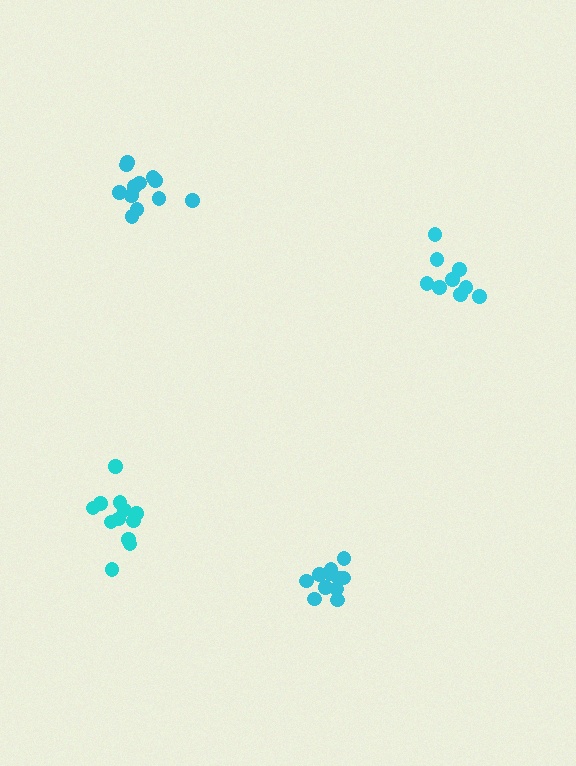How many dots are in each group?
Group 1: 11 dots, Group 2: 12 dots, Group 3: 12 dots, Group 4: 9 dots (44 total).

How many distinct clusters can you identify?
There are 4 distinct clusters.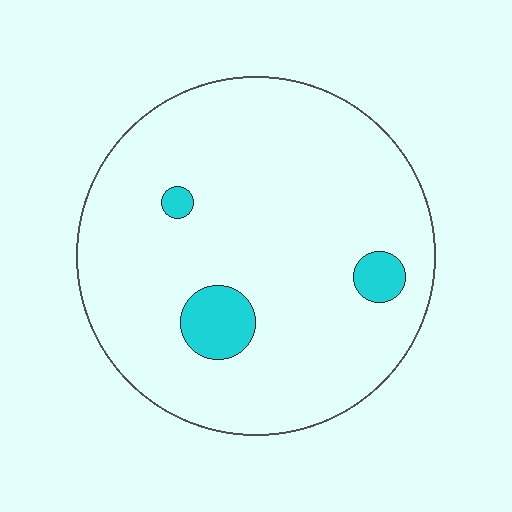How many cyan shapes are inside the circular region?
3.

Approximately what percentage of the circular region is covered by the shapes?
Approximately 5%.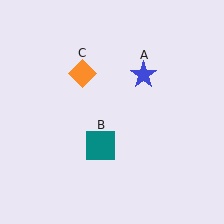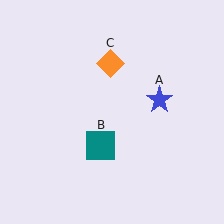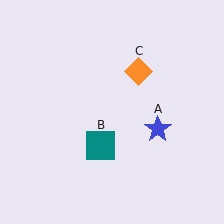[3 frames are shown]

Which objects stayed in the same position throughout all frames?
Teal square (object B) remained stationary.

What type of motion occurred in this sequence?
The blue star (object A), orange diamond (object C) rotated clockwise around the center of the scene.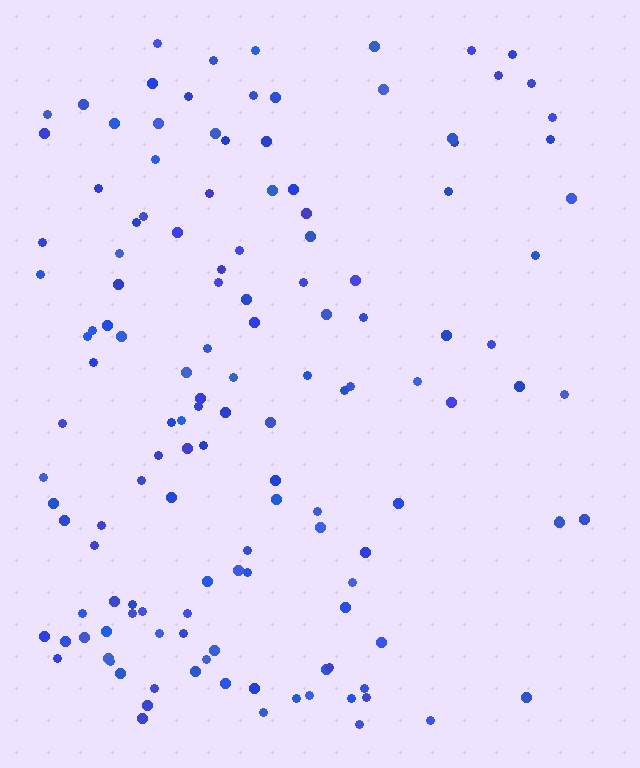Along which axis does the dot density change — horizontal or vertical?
Horizontal.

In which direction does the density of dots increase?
From right to left, with the left side densest.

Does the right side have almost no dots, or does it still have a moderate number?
Still a moderate number, just noticeably fewer than the left.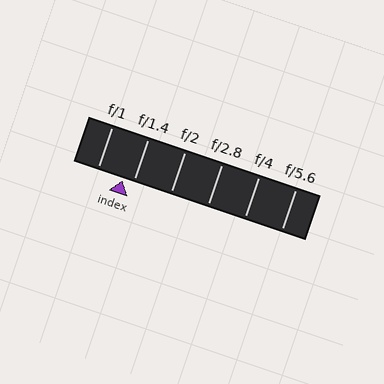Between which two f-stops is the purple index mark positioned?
The index mark is between f/1 and f/1.4.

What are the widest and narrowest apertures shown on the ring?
The widest aperture shown is f/1 and the narrowest is f/5.6.